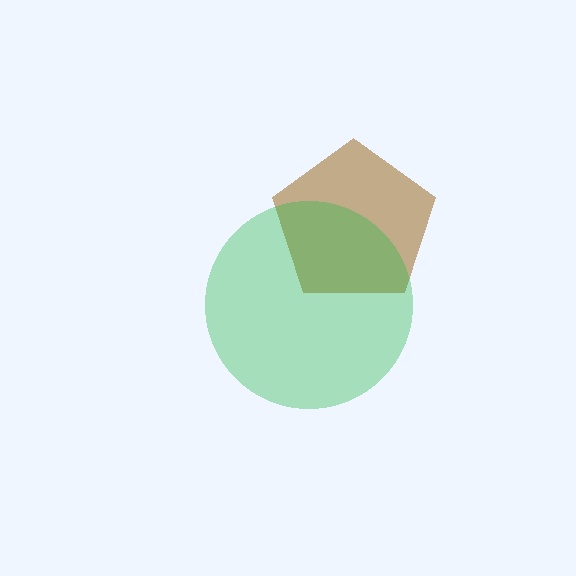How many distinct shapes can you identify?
There are 2 distinct shapes: a brown pentagon, a green circle.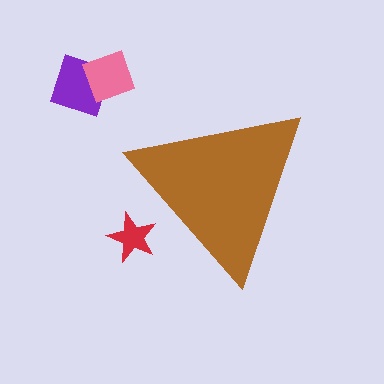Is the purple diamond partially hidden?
No, the purple diamond is fully visible.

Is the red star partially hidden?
Yes, the red star is partially hidden behind the brown triangle.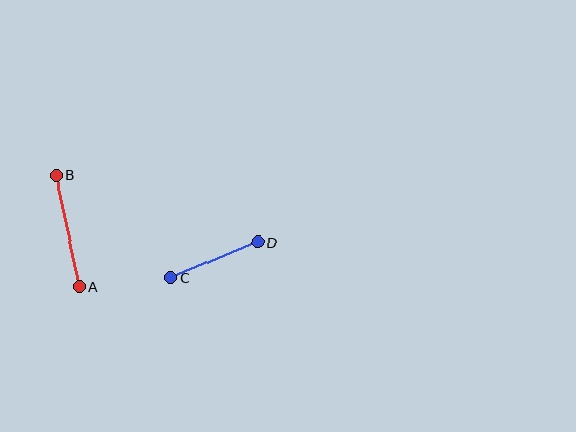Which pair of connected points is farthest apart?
Points A and B are farthest apart.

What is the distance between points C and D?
The distance is approximately 94 pixels.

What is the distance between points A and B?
The distance is approximately 114 pixels.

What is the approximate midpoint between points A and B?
The midpoint is at approximately (67, 231) pixels.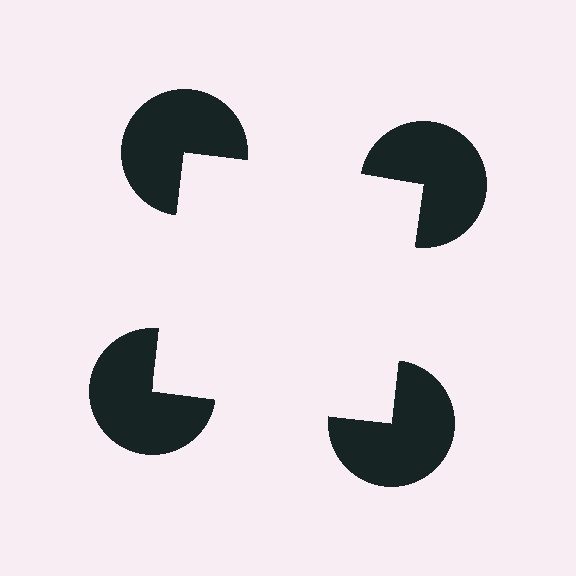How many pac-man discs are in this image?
There are 4 — one at each vertex of the illusory square.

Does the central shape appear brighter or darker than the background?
It typically appears slightly brighter than the background, even though no actual brightness change is drawn.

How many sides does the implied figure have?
4 sides.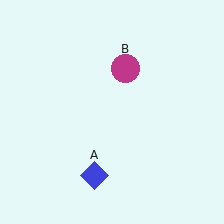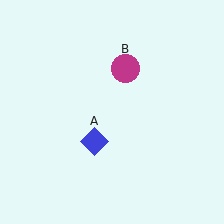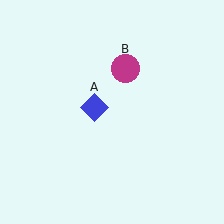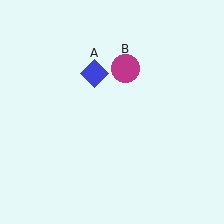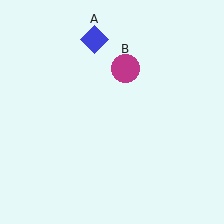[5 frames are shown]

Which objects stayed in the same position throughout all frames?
Magenta circle (object B) remained stationary.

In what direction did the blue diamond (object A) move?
The blue diamond (object A) moved up.